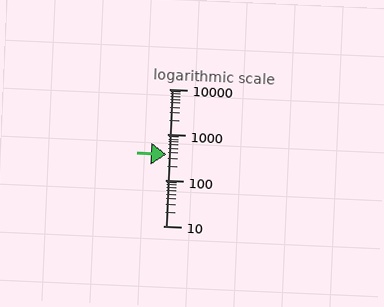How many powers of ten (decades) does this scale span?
The scale spans 3 decades, from 10 to 10000.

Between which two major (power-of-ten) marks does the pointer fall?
The pointer is between 100 and 1000.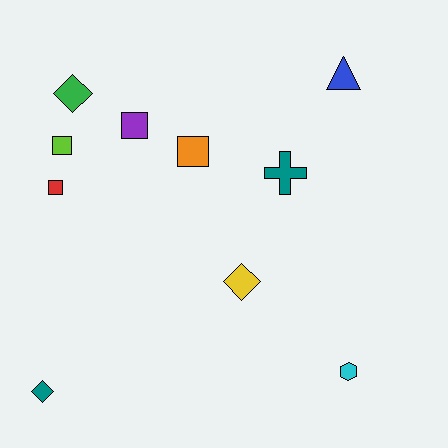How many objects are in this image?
There are 10 objects.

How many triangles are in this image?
There is 1 triangle.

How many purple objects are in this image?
There is 1 purple object.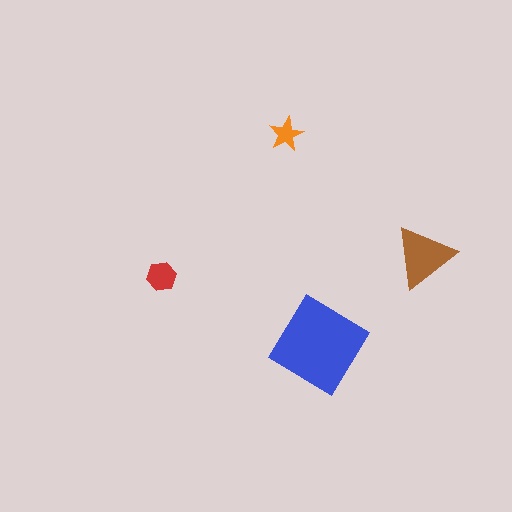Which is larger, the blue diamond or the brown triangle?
The blue diamond.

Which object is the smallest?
The orange star.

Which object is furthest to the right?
The brown triangle is rightmost.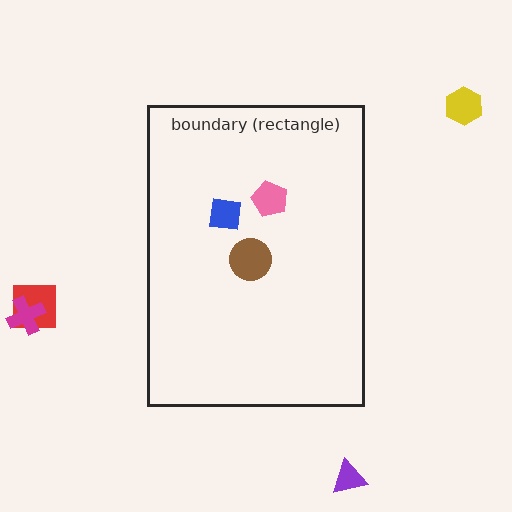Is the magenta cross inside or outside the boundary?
Outside.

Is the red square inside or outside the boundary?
Outside.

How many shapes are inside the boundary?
3 inside, 4 outside.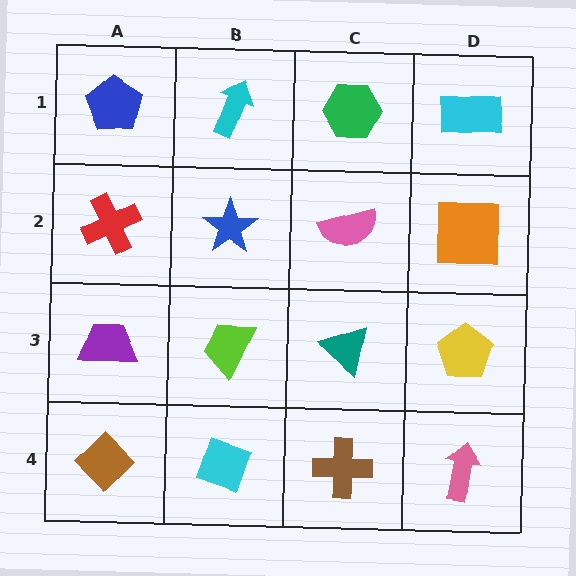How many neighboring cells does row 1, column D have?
2.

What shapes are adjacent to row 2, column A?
A blue pentagon (row 1, column A), a purple trapezoid (row 3, column A), a blue star (row 2, column B).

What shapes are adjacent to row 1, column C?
A pink semicircle (row 2, column C), a cyan arrow (row 1, column B), a cyan rectangle (row 1, column D).